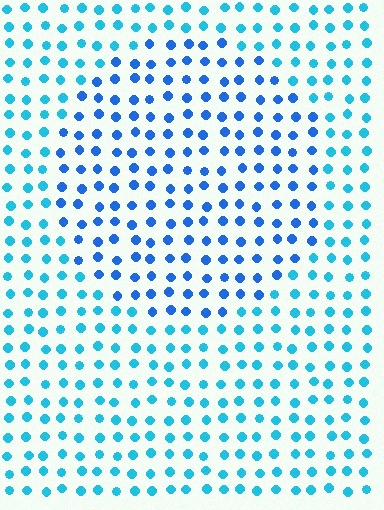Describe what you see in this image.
The image is filled with small cyan elements in a uniform arrangement. A circle-shaped region is visible where the elements are tinted to a slightly different hue, forming a subtle color boundary.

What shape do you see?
I see a circle.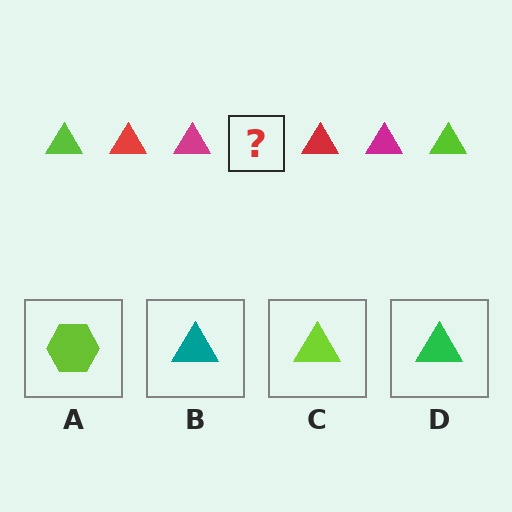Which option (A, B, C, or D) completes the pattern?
C.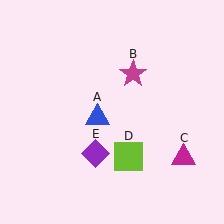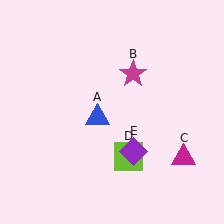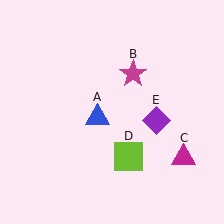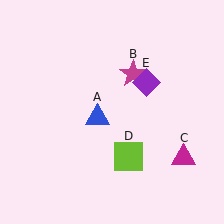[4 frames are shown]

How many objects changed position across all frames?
1 object changed position: purple diamond (object E).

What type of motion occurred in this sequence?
The purple diamond (object E) rotated counterclockwise around the center of the scene.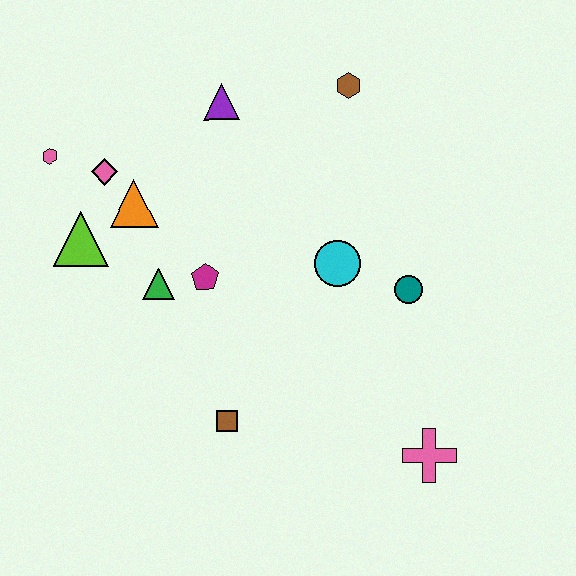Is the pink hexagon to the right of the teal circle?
No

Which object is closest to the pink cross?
The teal circle is closest to the pink cross.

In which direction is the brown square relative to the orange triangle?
The brown square is below the orange triangle.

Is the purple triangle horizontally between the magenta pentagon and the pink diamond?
No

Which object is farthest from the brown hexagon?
The pink cross is farthest from the brown hexagon.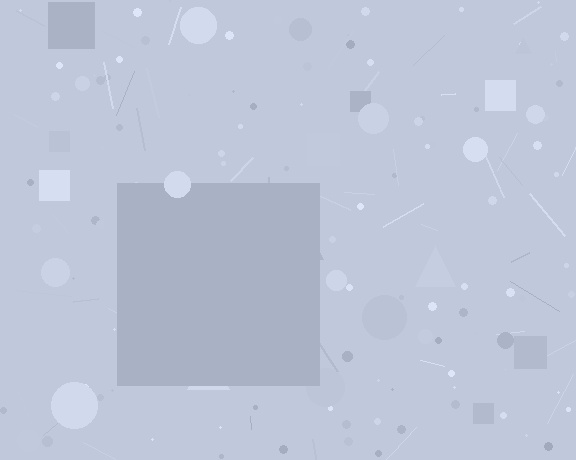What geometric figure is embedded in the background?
A square is embedded in the background.